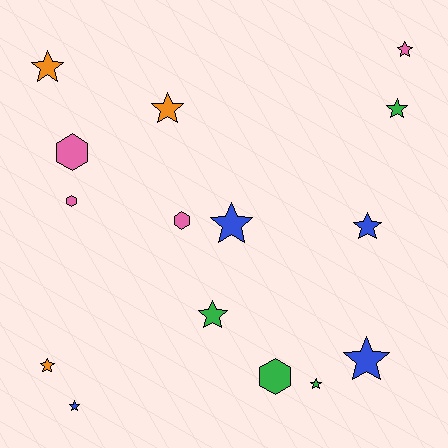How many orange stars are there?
There are 3 orange stars.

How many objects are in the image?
There are 15 objects.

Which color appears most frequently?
Green, with 4 objects.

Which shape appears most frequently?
Star, with 11 objects.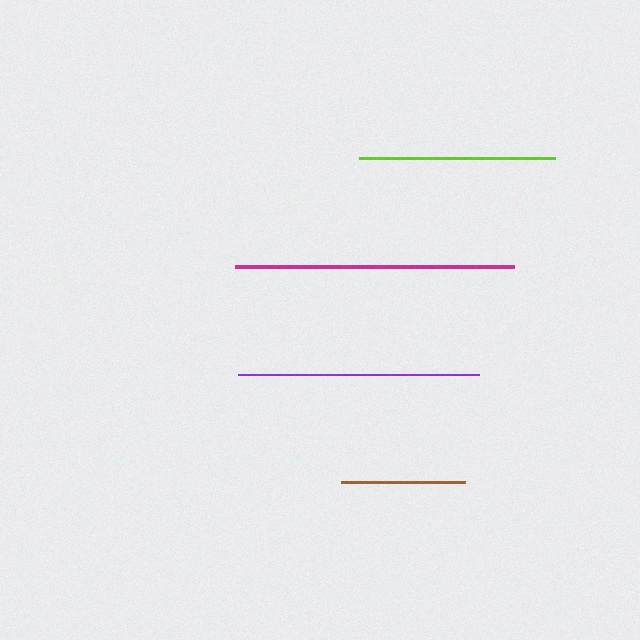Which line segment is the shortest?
The brown line is the shortest at approximately 125 pixels.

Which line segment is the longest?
The magenta line is the longest at approximately 279 pixels.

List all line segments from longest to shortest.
From longest to shortest: magenta, purple, lime, brown.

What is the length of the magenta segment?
The magenta segment is approximately 279 pixels long.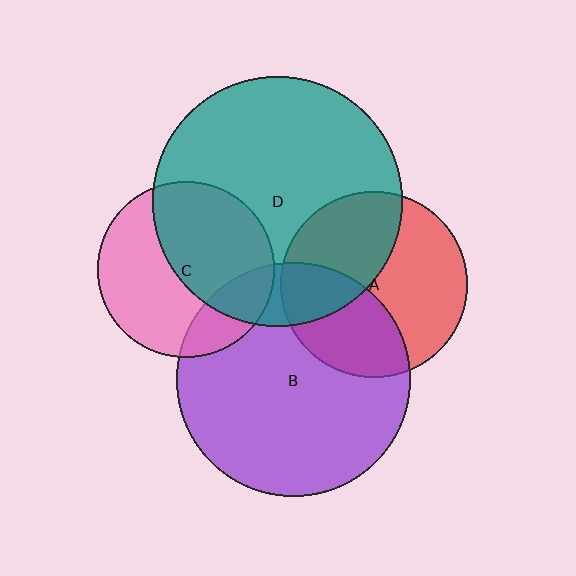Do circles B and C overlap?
Yes.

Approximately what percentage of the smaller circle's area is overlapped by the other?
Approximately 20%.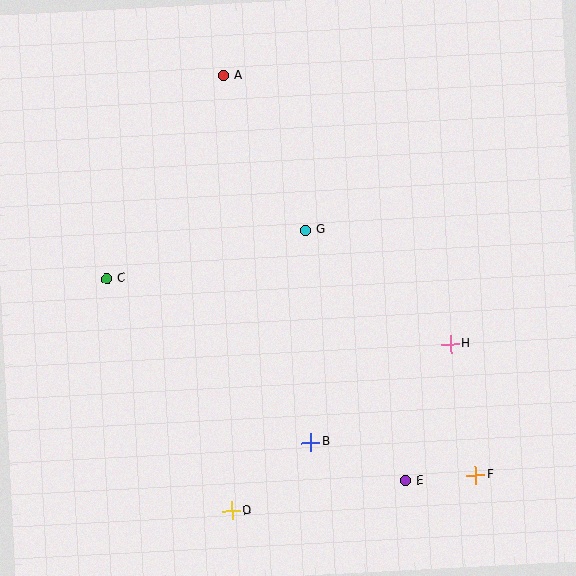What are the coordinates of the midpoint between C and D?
The midpoint between C and D is at (169, 395).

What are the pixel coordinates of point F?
Point F is at (476, 475).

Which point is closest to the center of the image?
Point G at (305, 230) is closest to the center.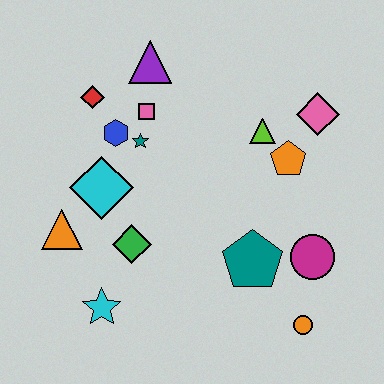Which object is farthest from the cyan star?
The pink diamond is farthest from the cyan star.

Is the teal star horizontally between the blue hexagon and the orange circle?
Yes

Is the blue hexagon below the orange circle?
No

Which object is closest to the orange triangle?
The cyan diamond is closest to the orange triangle.